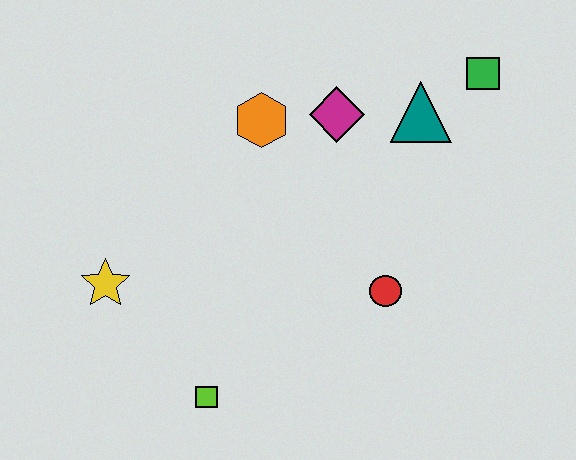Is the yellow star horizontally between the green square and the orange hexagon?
No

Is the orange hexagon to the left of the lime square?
No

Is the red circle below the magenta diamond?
Yes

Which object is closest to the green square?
The teal triangle is closest to the green square.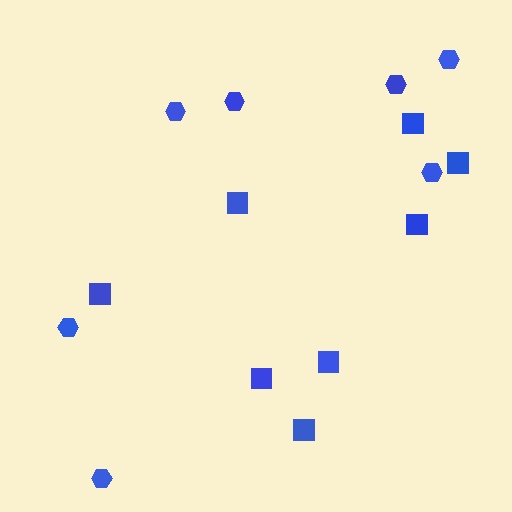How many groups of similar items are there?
There are 2 groups: one group of squares (8) and one group of hexagons (7).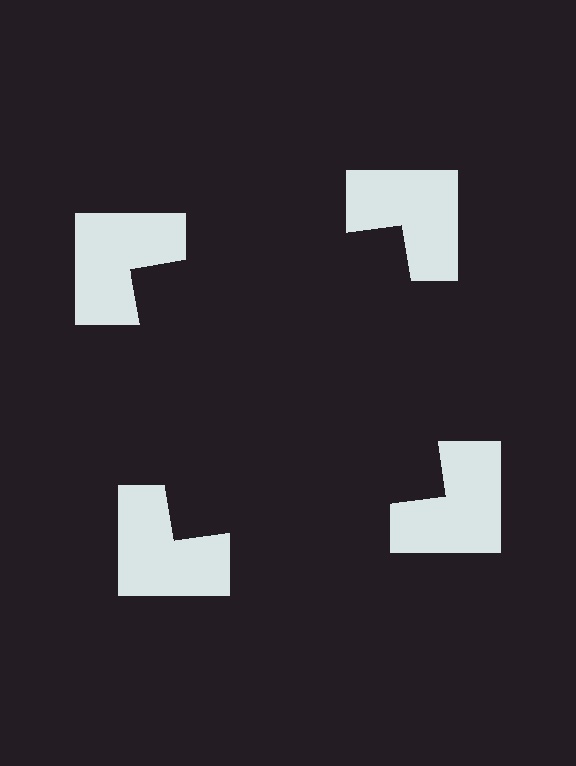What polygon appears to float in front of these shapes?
An illusory square — its edges are inferred from the aligned wedge cuts in the notched squares, not physically drawn.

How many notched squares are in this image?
There are 4 — one at each vertex of the illusory square.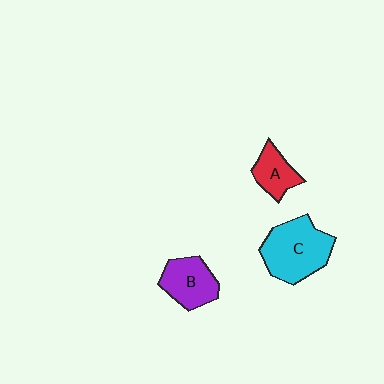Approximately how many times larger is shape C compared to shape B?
Approximately 1.5 times.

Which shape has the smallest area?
Shape A (red).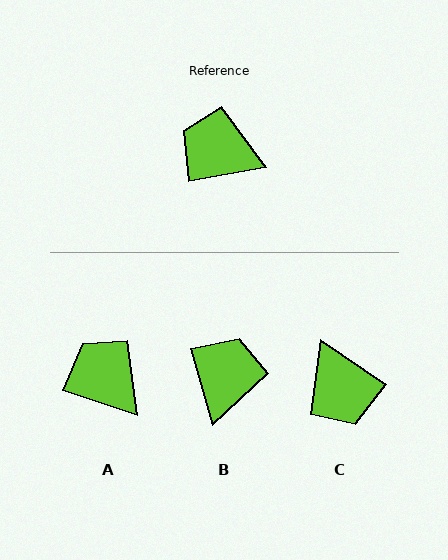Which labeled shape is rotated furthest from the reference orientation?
C, about 136 degrees away.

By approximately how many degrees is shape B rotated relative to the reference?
Approximately 84 degrees clockwise.